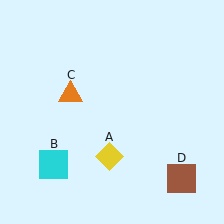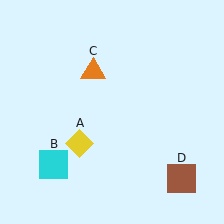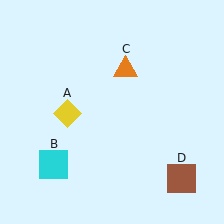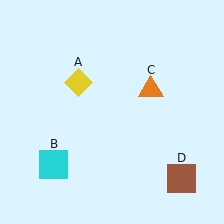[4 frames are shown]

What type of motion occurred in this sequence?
The yellow diamond (object A), orange triangle (object C) rotated clockwise around the center of the scene.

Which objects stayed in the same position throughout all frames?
Cyan square (object B) and brown square (object D) remained stationary.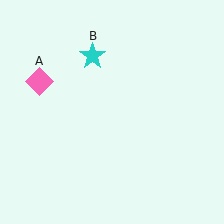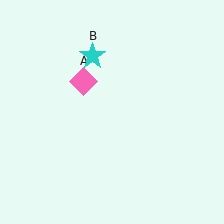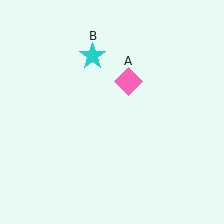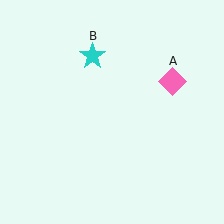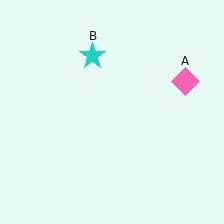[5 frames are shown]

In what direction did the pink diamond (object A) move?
The pink diamond (object A) moved right.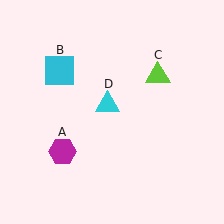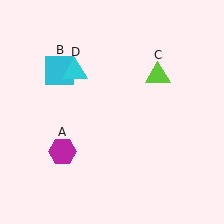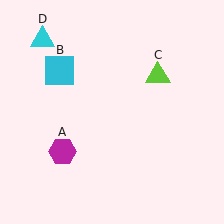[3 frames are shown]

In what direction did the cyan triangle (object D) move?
The cyan triangle (object D) moved up and to the left.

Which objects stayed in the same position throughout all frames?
Magenta hexagon (object A) and cyan square (object B) and lime triangle (object C) remained stationary.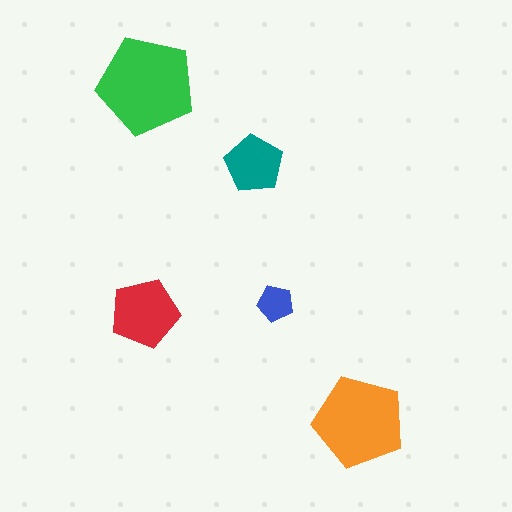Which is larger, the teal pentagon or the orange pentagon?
The orange one.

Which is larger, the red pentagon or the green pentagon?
The green one.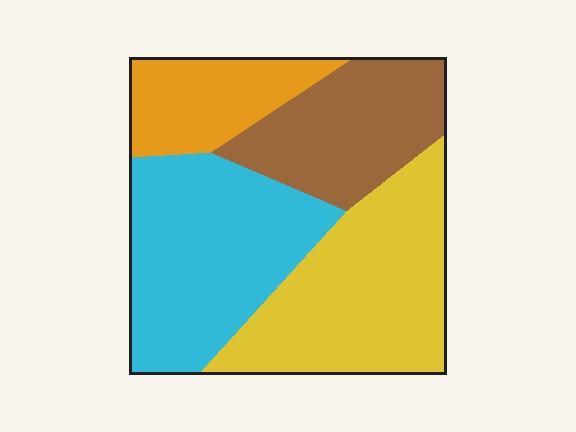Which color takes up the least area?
Orange, at roughly 15%.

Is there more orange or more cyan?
Cyan.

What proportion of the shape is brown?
Brown takes up about one fifth (1/5) of the shape.